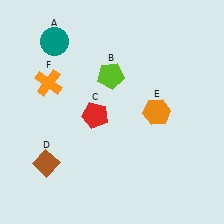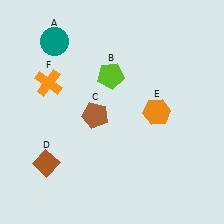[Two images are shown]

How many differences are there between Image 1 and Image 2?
There is 1 difference between the two images.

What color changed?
The pentagon (C) changed from red in Image 1 to brown in Image 2.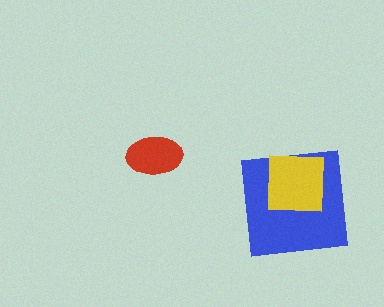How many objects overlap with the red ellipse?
0 objects overlap with the red ellipse.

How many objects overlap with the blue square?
1 object overlaps with the blue square.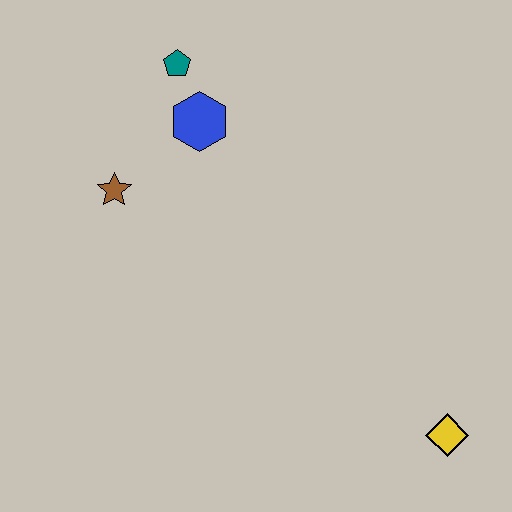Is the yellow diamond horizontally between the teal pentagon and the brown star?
No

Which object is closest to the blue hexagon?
The teal pentagon is closest to the blue hexagon.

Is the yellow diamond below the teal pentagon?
Yes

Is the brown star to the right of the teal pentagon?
No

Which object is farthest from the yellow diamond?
The teal pentagon is farthest from the yellow diamond.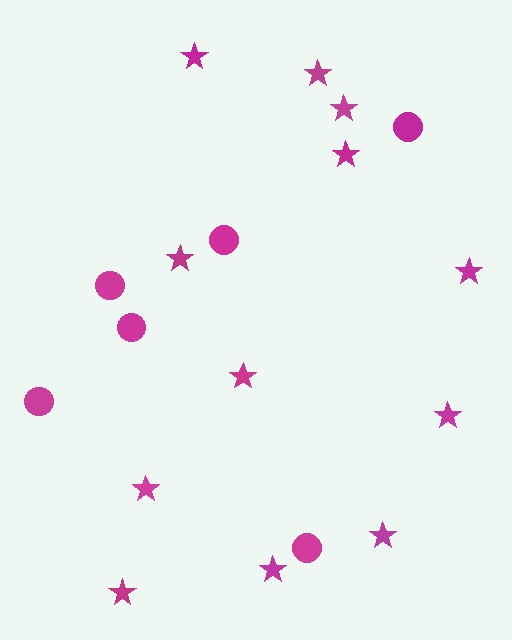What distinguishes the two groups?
There are 2 groups: one group of stars (12) and one group of circles (6).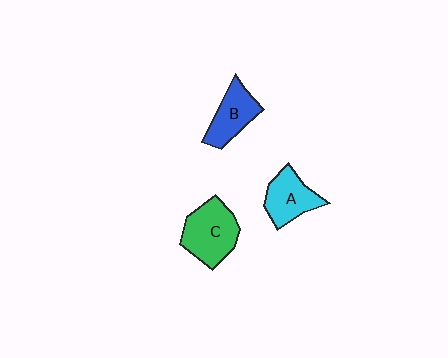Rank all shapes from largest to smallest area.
From largest to smallest: C (green), A (cyan), B (blue).